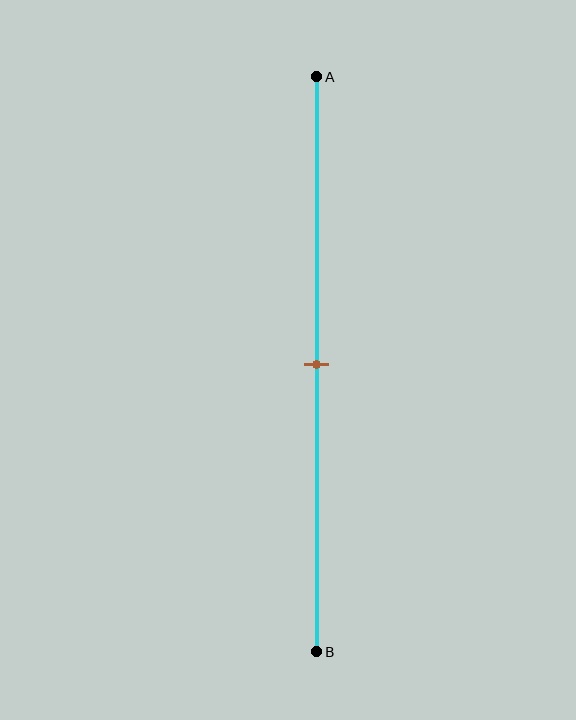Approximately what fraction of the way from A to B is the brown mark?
The brown mark is approximately 50% of the way from A to B.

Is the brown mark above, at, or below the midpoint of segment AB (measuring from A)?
The brown mark is approximately at the midpoint of segment AB.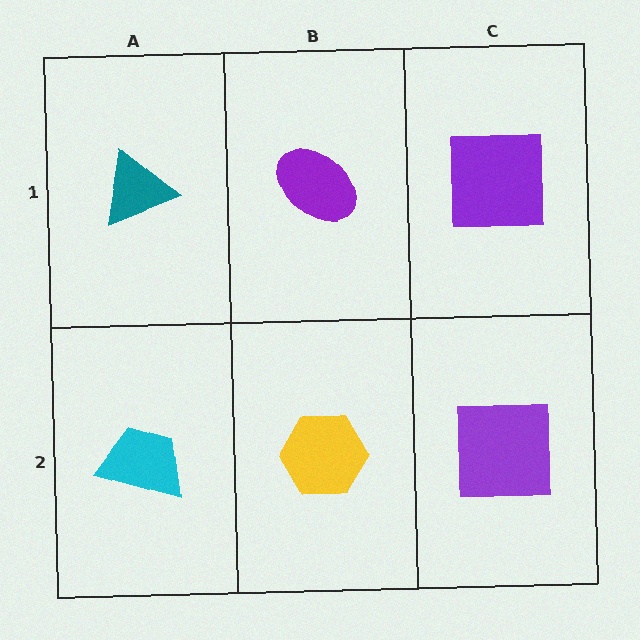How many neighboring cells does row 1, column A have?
2.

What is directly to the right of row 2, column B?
A purple square.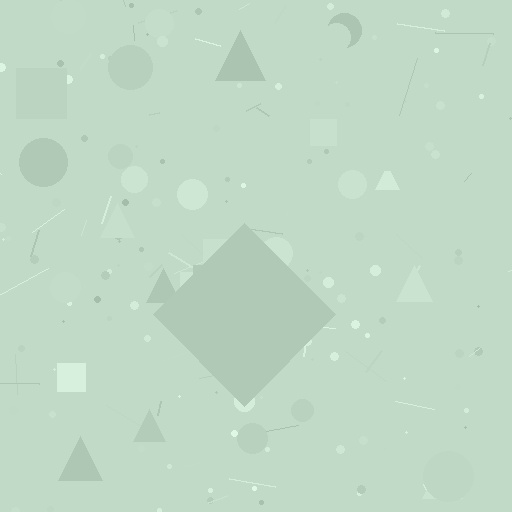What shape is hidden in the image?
A diamond is hidden in the image.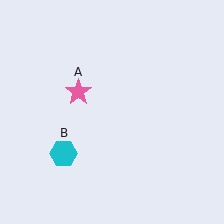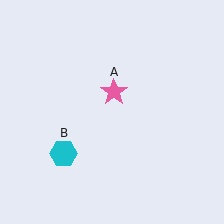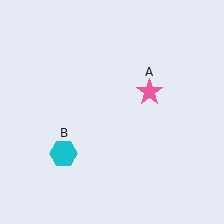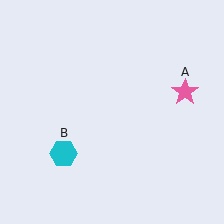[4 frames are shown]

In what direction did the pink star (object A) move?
The pink star (object A) moved right.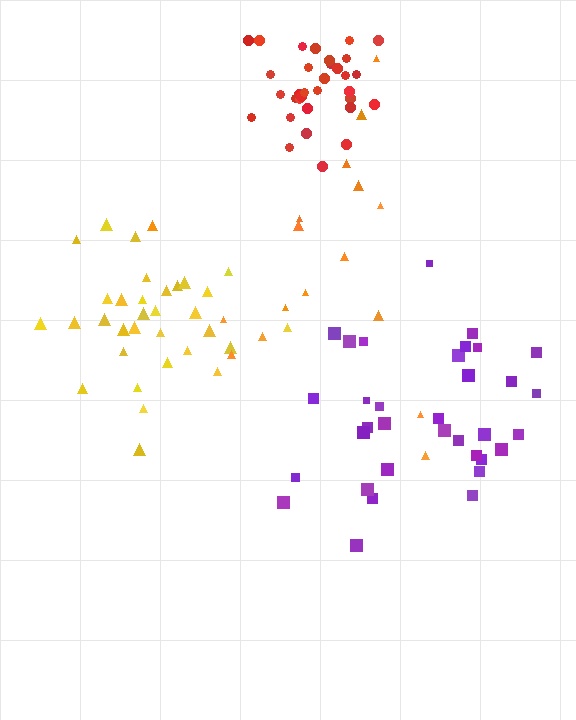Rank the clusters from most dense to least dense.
red, yellow, purple, orange.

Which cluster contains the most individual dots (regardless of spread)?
Purple (34).